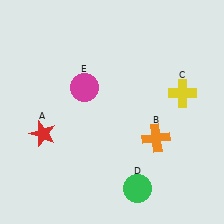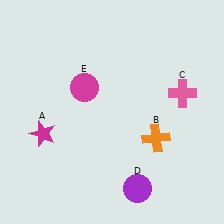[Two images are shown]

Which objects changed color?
A changed from red to magenta. C changed from yellow to pink. D changed from green to purple.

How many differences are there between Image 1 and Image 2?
There are 3 differences between the two images.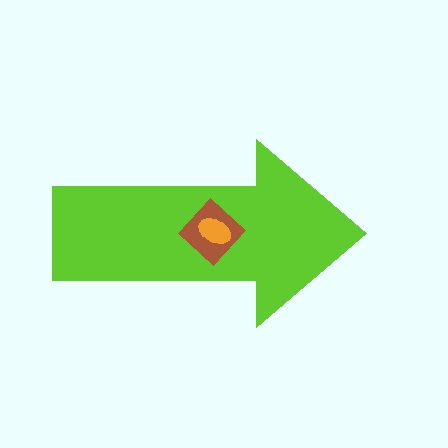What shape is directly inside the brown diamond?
The orange ellipse.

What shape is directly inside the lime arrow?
The brown diamond.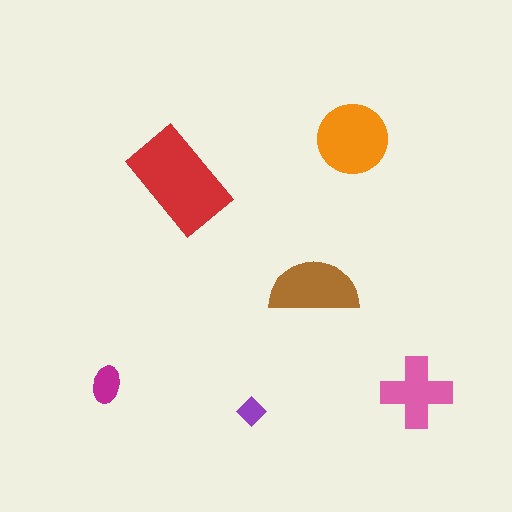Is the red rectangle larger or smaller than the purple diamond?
Larger.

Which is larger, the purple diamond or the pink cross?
The pink cross.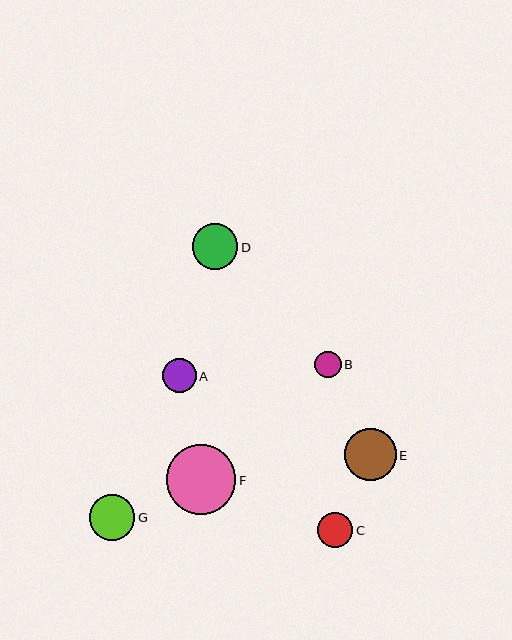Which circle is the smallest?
Circle B is the smallest with a size of approximately 26 pixels.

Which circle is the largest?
Circle F is the largest with a size of approximately 70 pixels.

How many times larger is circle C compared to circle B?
Circle C is approximately 1.3 times the size of circle B.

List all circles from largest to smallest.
From largest to smallest: F, E, G, D, C, A, B.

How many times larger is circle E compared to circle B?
Circle E is approximately 2.0 times the size of circle B.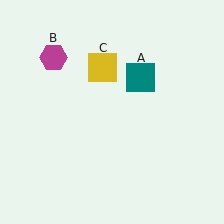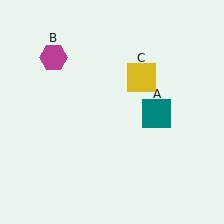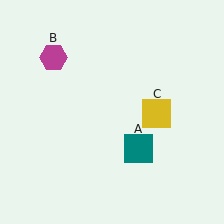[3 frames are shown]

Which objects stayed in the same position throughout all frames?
Magenta hexagon (object B) remained stationary.